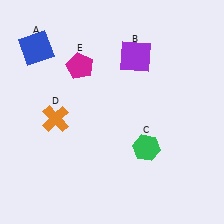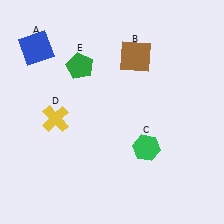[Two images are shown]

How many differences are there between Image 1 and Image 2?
There are 3 differences between the two images.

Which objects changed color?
B changed from purple to brown. D changed from orange to yellow. E changed from magenta to green.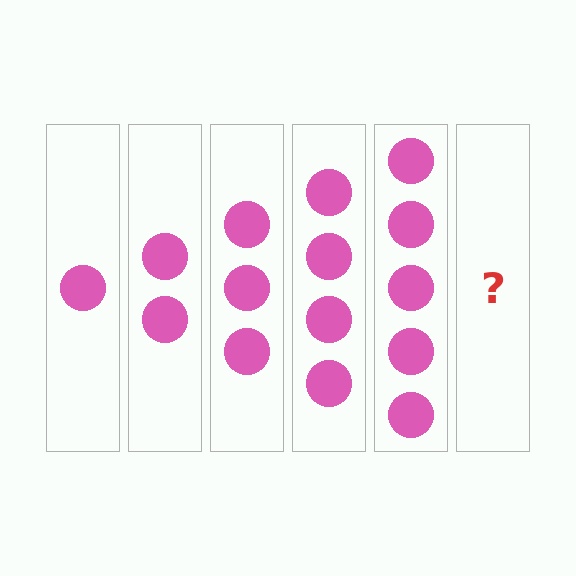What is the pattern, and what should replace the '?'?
The pattern is that each step adds one more circle. The '?' should be 6 circles.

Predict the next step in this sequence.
The next step is 6 circles.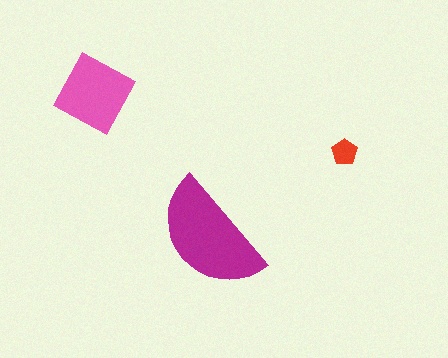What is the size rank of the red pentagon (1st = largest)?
3rd.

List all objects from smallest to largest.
The red pentagon, the pink diamond, the magenta semicircle.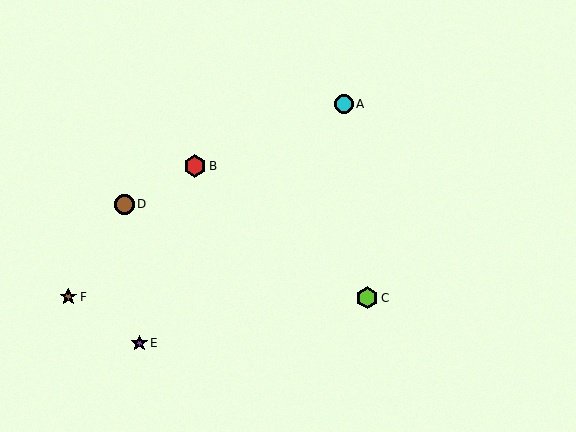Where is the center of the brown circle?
The center of the brown circle is at (124, 204).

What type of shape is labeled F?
Shape F is a brown star.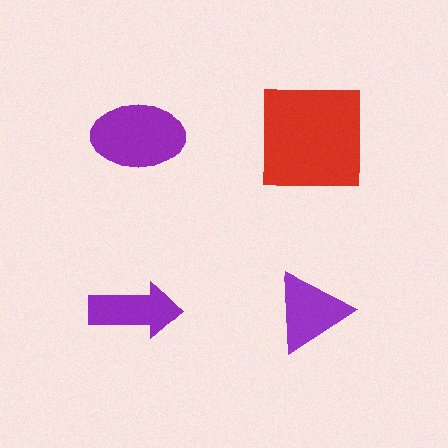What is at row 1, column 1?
A purple ellipse.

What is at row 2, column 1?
A purple arrow.